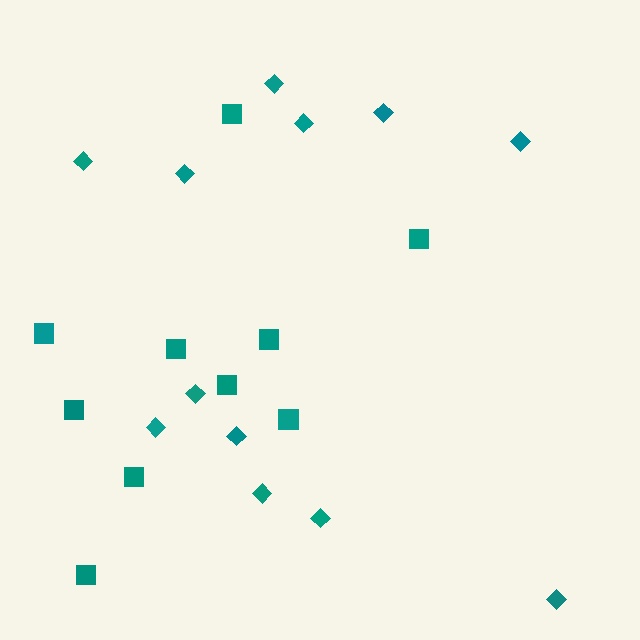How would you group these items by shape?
There are 2 groups: one group of diamonds (12) and one group of squares (10).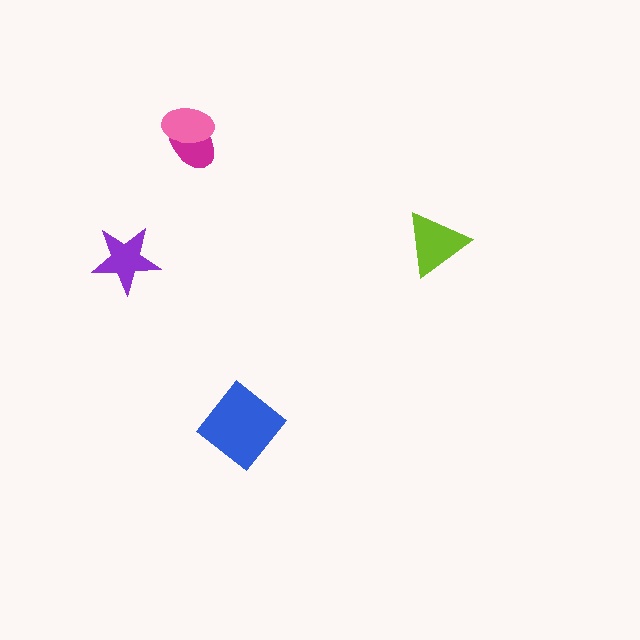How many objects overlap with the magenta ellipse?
1 object overlaps with the magenta ellipse.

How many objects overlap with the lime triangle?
0 objects overlap with the lime triangle.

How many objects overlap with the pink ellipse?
1 object overlaps with the pink ellipse.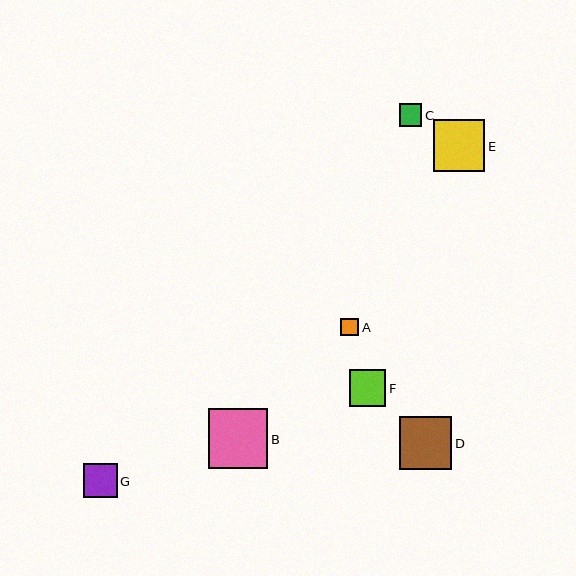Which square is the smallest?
Square A is the smallest with a size of approximately 18 pixels.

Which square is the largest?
Square B is the largest with a size of approximately 59 pixels.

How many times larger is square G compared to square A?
Square G is approximately 1.9 times the size of square A.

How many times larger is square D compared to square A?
Square D is approximately 2.9 times the size of square A.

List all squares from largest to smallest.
From largest to smallest: B, D, E, F, G, C, A.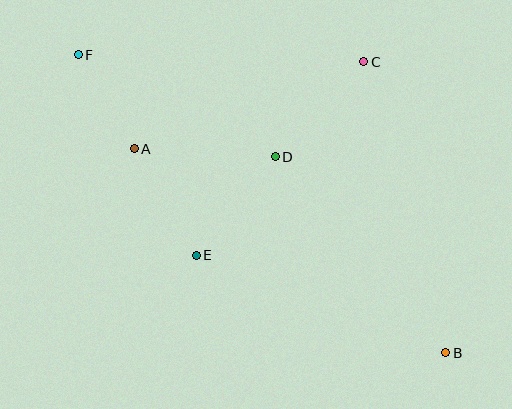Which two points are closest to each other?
Points A and F are closest to each other.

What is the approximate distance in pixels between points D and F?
The distance between D and F is approximately 222 pixels.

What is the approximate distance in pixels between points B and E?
The distance between B and E is approximately 268 pixels.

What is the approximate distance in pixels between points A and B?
The distance between A and B is approximately 372 pixels.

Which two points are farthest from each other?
Points B and F are farthest from each other.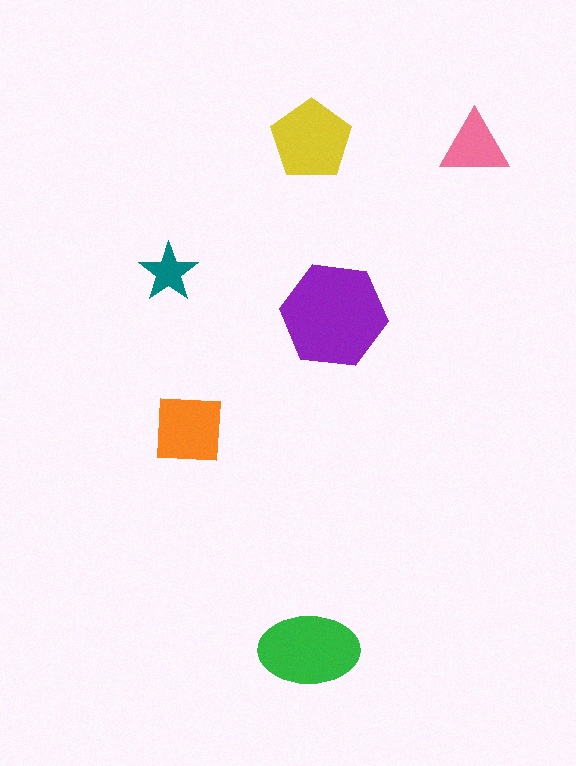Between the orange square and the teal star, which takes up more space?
The orange square.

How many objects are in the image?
There are 6 objects in the image.